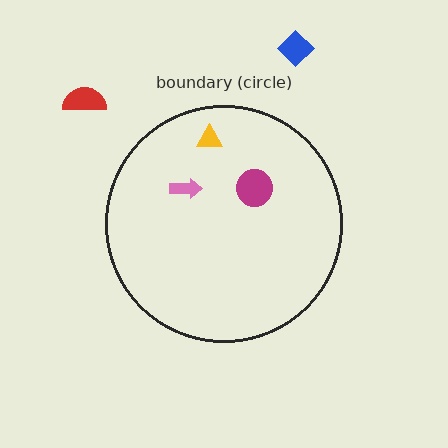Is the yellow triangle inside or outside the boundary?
Inside.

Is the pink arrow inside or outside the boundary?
Inside.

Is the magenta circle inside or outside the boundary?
Inside.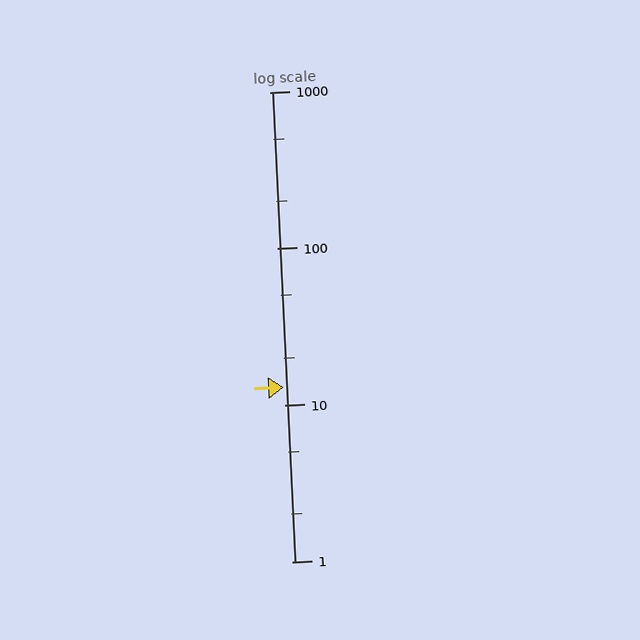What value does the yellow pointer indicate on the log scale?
The pointer indicates approximately 13.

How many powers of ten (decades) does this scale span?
The scale spans 3 decades, from 1 to 1000.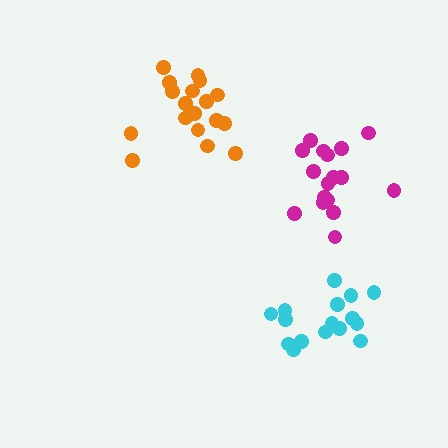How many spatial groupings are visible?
There are 3 spatial groupings.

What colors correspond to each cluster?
The clusters are colored: orange, cyan, magenta.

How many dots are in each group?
Group 1: 18 dots, Group 2: 16 dots, Group 3: 17 dots (51 total).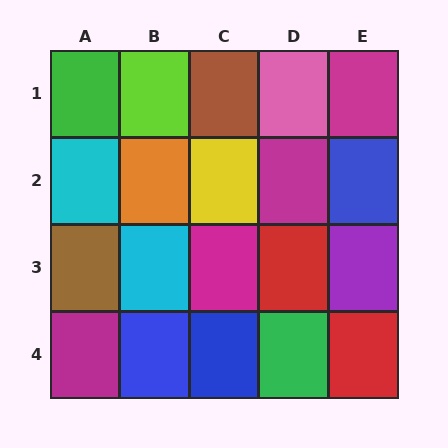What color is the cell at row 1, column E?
Magenta.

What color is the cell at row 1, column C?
Brown.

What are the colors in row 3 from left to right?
Brown, cyan, magenta, red, purple.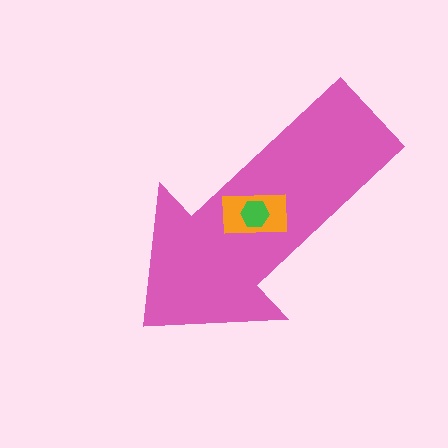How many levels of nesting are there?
3.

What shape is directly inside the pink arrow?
The orange rectangle.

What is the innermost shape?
The green hexagon.